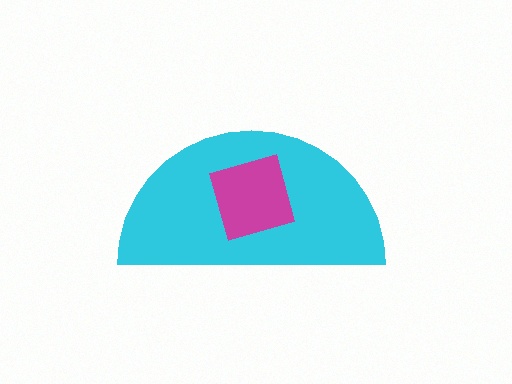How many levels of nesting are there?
2.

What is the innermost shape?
The magenta diamond.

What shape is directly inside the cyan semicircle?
The magenta diamond.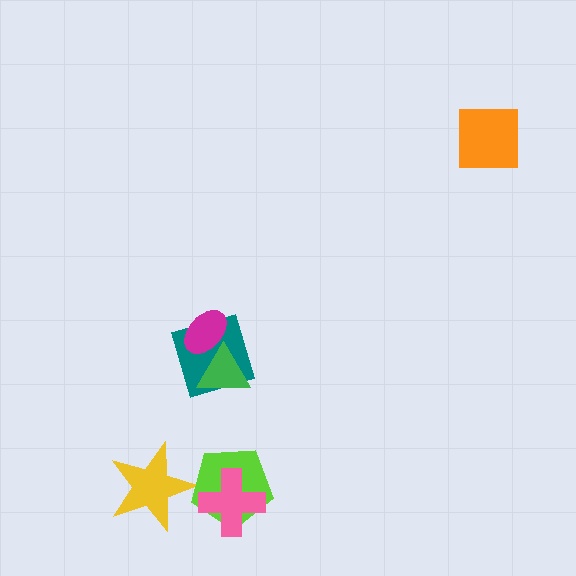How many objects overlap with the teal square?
2 objects overlap with the teal square.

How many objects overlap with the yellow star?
1 object overlaps with the yellow star.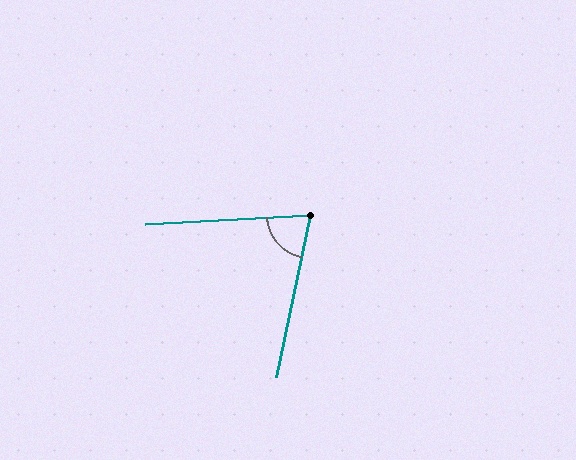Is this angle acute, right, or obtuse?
It is acute.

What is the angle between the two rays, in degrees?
Approximately 75 degrees.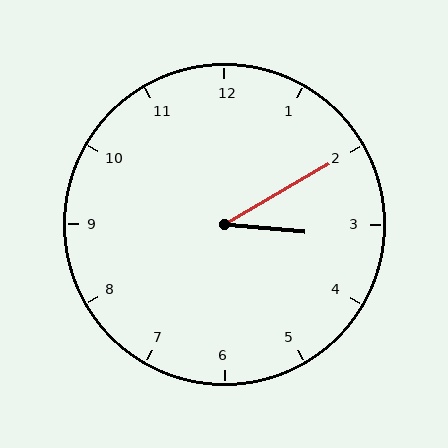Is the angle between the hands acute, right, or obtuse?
It is acute.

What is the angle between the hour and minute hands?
Approximately 35 degrees.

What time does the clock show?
3:10.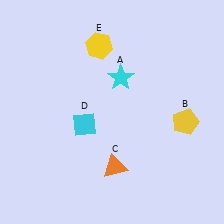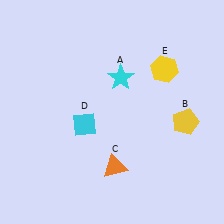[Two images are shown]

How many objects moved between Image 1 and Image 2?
1 object moved between the two images.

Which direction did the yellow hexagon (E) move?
The yellow hexagon (E) moved right.